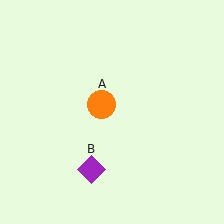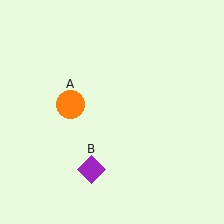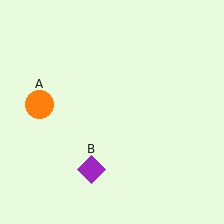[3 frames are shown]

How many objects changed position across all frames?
1 object changed position: orange circle (object A).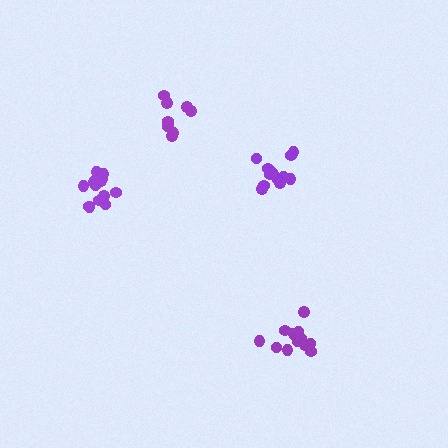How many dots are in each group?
Group 1: 12 dots, Group 2: 9 dots, Group 3: 13 dots, Group 4: 13 dots (47 total).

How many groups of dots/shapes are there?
There are 4 groups.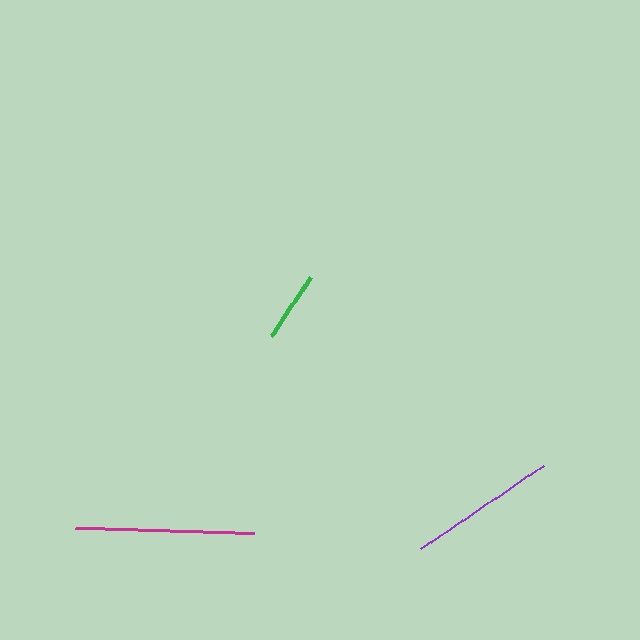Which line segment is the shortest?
The green line is the shortest at approximately 70 pixels.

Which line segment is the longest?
The magenta line is the longest at approximately 180 pixels.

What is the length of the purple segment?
The purple segment is approximately 148 pixels long.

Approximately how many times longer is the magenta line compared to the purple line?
The magenta line is approximately 1.2 times the length of the purple line.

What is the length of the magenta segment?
The magenta segment is approximately 180 pixels long.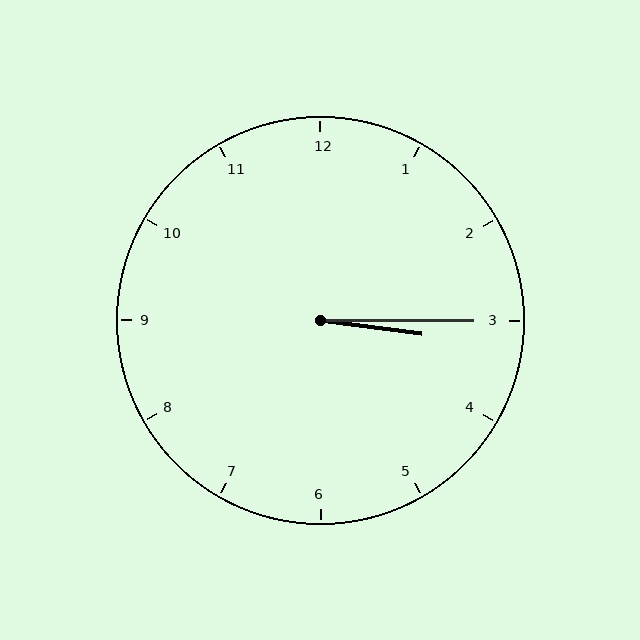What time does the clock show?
3:15.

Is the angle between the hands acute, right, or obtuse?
It is acute.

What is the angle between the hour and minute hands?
Approximately 8 degrees.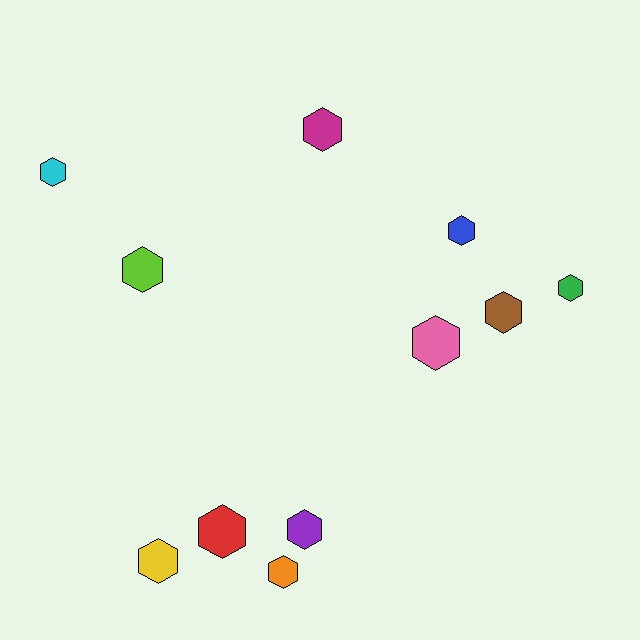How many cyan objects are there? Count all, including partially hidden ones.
There is 1 cyan object.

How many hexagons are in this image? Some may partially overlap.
There are 11 hexagons.